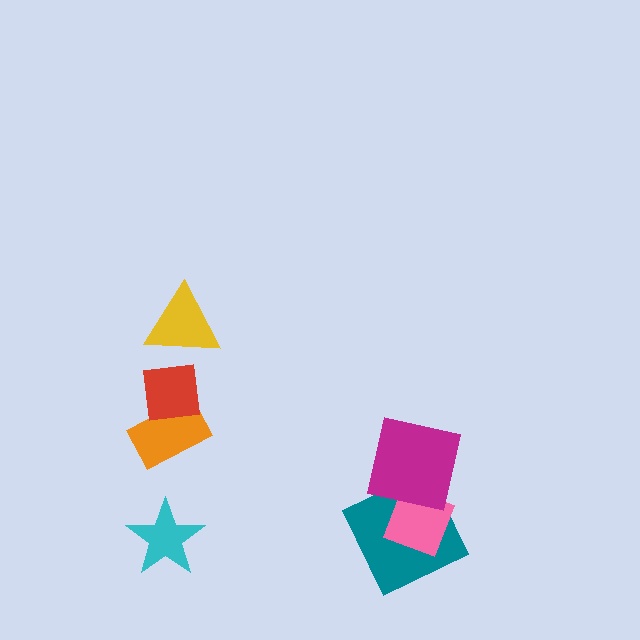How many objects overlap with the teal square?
2 objects overlap with the teal square.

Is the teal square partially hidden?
Yes, it is partially covered by another shape.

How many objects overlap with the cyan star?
0 objects overlap with the cyan star.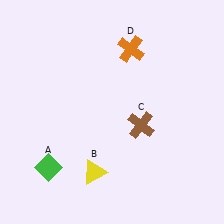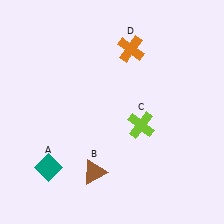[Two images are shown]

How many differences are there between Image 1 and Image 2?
There are 3 differences between the two images.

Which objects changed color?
A changed from green to teal. B changed from yellow to brown. C changed from brown to lime.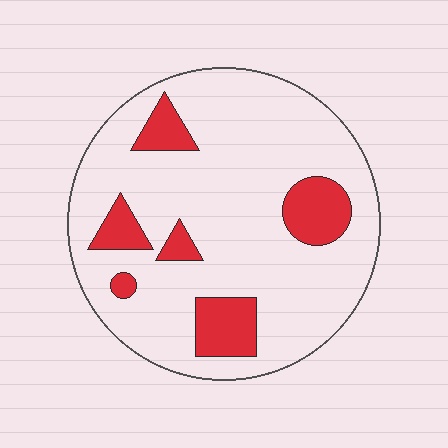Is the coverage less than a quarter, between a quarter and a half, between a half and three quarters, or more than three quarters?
Less than a quarter.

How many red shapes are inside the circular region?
6.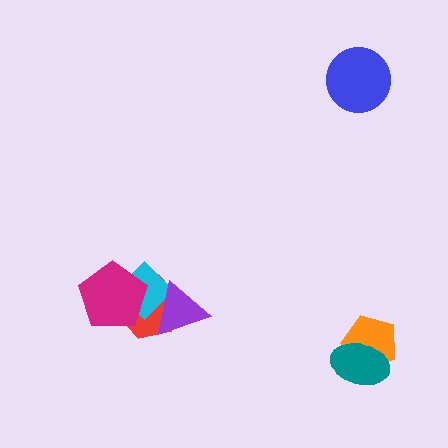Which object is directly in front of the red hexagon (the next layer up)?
The cyan diamond is directly in front of the red hexagon.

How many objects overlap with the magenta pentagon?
2 objects overlap with the magenta pentagon.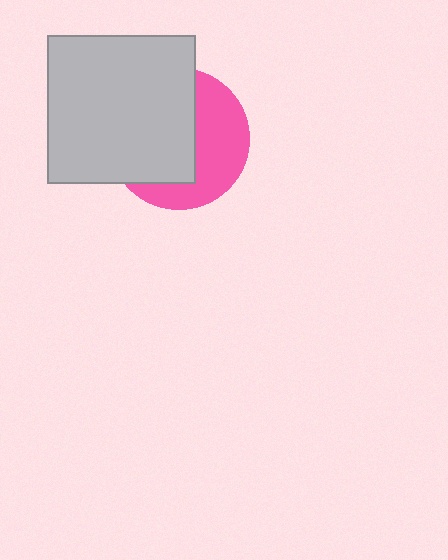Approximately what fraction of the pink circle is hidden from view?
Roughly 56% of the pink circle is hidden behind the light gray square.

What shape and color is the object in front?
The object in front is a light gray square.